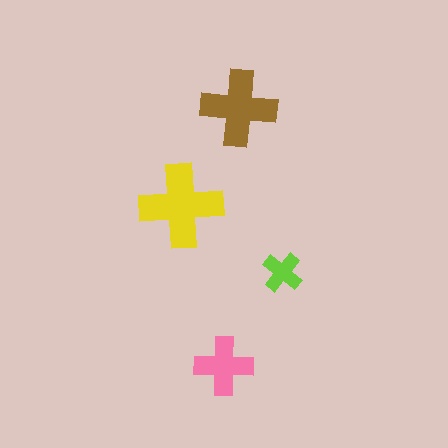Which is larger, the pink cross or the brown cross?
The brown one.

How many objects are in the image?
There are 4 objects in the image.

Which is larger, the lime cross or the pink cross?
The pink one.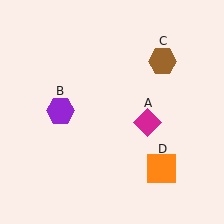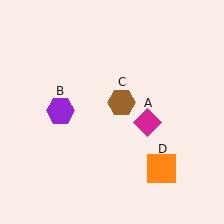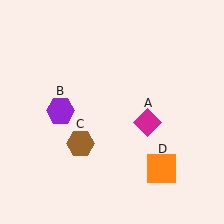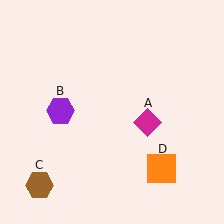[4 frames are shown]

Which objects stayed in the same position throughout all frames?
Magenta diamond (object A) and purple hexagon (object B) and orange square (object D) remained stationary.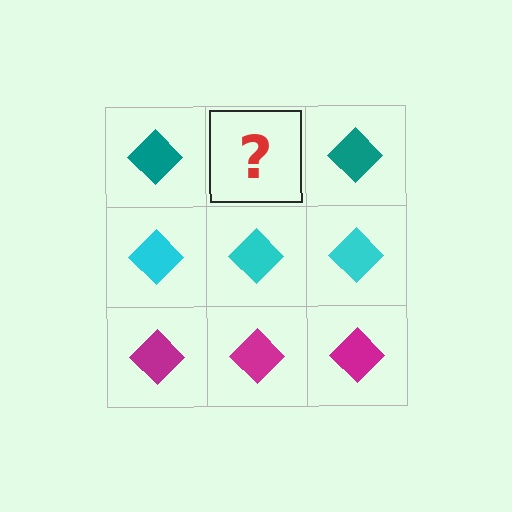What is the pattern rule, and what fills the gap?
The rule is that each row has a consistent color. The gap should be filled with a teal diamond.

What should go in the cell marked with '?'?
The missing cell should contain a teal diamond.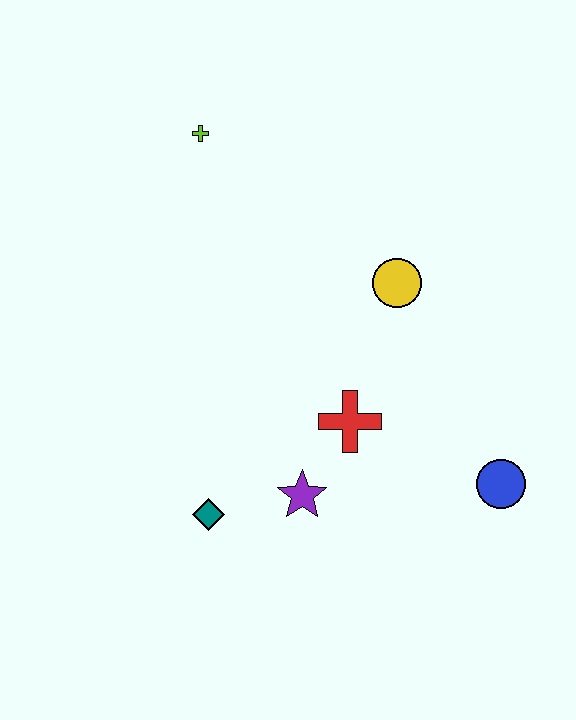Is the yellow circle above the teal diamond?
Yes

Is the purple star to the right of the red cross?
No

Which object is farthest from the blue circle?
The lime cross is farthest from the blue circle.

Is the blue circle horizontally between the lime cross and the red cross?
No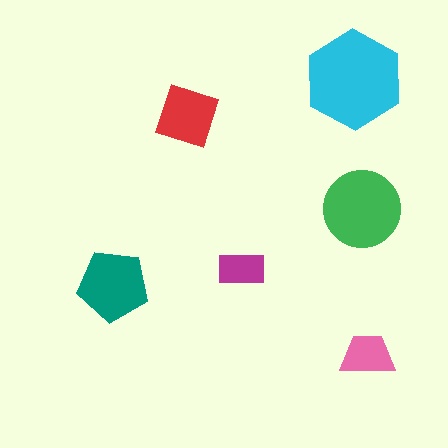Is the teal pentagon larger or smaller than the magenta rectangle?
Larger.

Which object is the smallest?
The magenta rectangle.